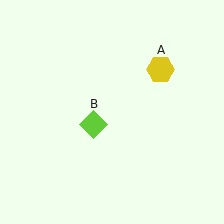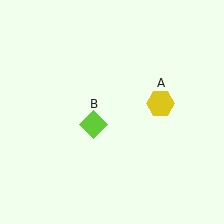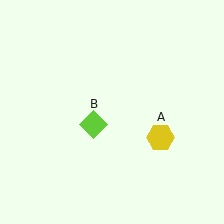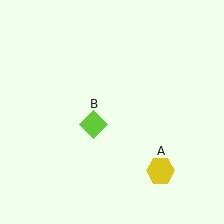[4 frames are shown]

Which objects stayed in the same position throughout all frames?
Lime diamond (object B) remained stationary.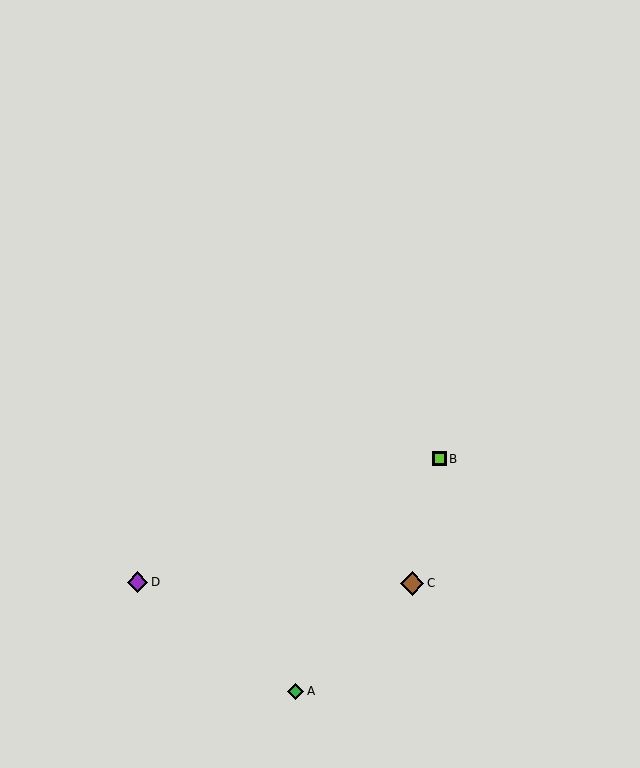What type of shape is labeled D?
Shape D is a purple diamond.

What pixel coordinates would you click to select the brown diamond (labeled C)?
Click at (412, 583) to select the brown diamond C.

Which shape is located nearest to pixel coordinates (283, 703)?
The green diamond (labeled A) at (296, 691) is nearest to that location.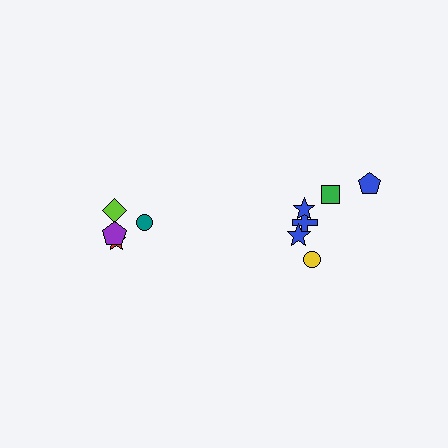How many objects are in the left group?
There are 4 objects.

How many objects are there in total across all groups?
There are 10 objects.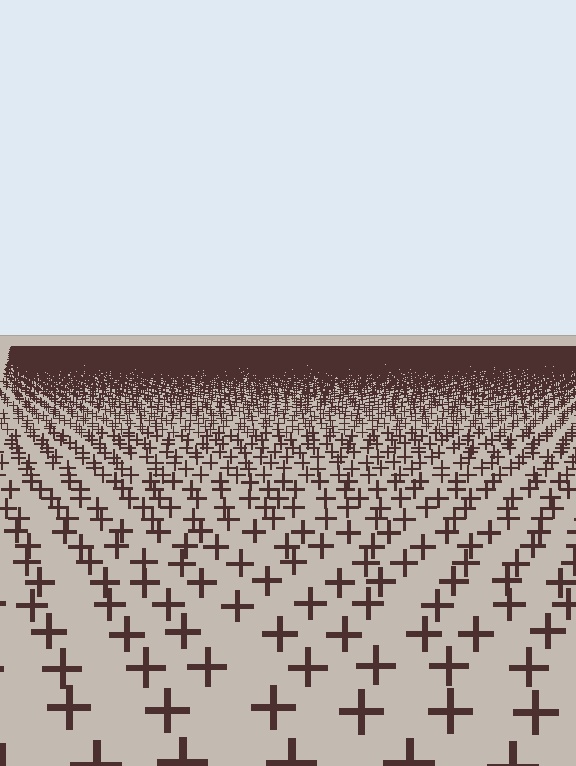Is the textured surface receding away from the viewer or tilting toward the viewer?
The surface is receding away from the viewer. Texture elements get smaller and denser toward the top.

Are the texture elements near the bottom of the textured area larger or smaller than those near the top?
Larger. Near the bottom, elements are closer to the viewer and appear at a bigger on-screen size.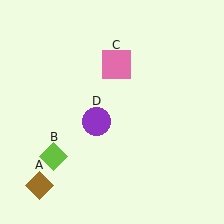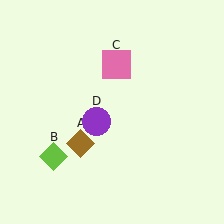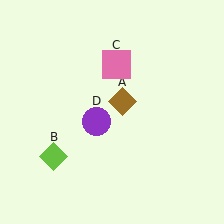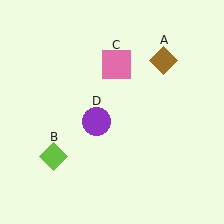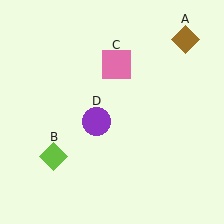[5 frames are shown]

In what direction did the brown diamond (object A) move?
The brown diamond (object A) moved up and to the right.